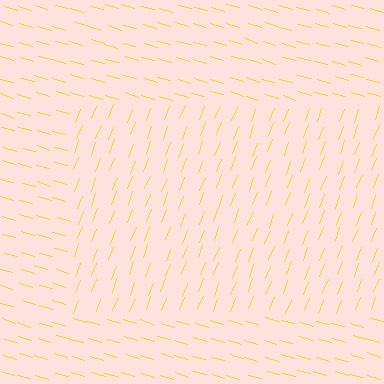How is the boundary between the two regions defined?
The boundary is defined purely by a change in line orientation (approximately 85 degrees difference). All lines are the same color and thickness.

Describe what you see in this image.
The image is filled with small yellow line segments. A rectangle region in the image has lines oriented differently from the surrounding lines, creating a visible texture boundary.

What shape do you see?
I see a rectangle.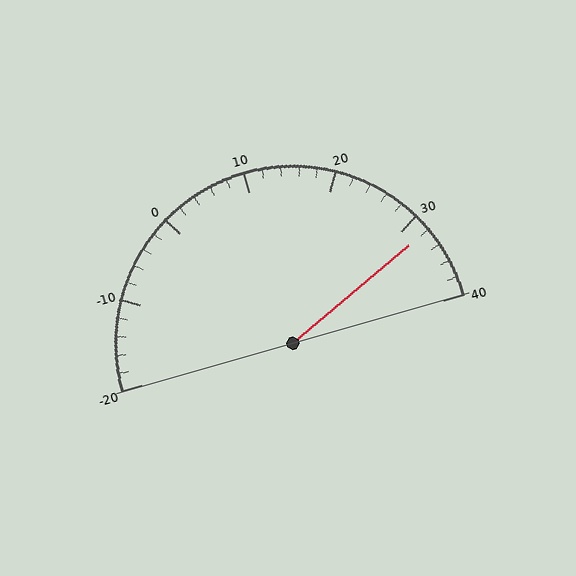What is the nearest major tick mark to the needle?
The nearest major tick mark is 30.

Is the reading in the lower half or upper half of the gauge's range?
The reading is in the upper half of the range (-20 to 40).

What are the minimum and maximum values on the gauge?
The gauge ranges from -20 to 40.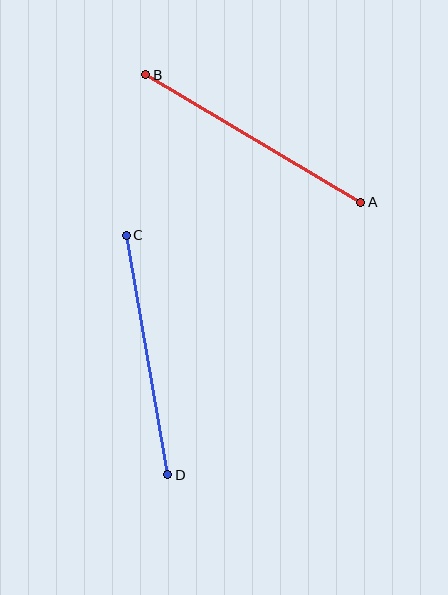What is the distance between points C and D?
The distance is approximately 243 pixels.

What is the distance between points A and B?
The distance is approximately 250 pixels.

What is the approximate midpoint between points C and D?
The midpoint is at approximately (147, 355) pixels.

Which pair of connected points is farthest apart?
Points A and B are farthest apart.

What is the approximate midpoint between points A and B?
The midpoint is at approximately (253, 139) pixels.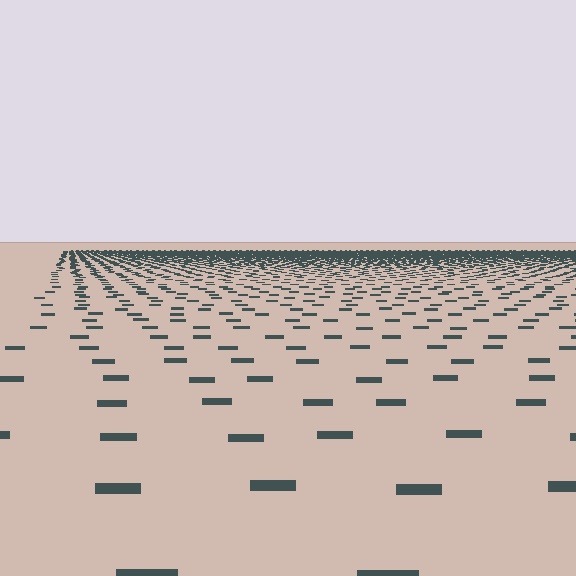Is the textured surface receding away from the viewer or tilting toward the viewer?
The surface is receding away from the viewer. Texture elements get smaller and denser toward the top.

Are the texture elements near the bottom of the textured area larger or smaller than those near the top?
Larger. Near the bottom, elements are closer to the viewer and appear at a bigger on-screen size.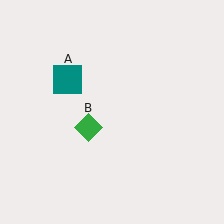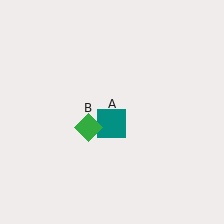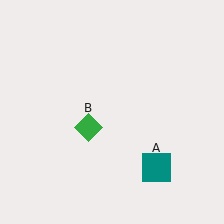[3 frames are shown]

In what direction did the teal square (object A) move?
The teal square (object A) moved down and to the right.